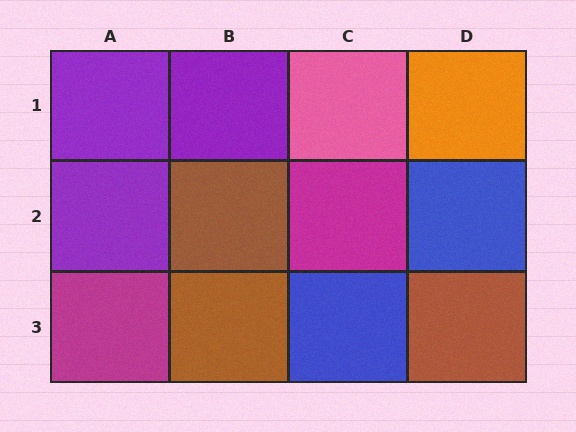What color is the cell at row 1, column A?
Purple.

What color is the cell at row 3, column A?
Magenta.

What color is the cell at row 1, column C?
Pink.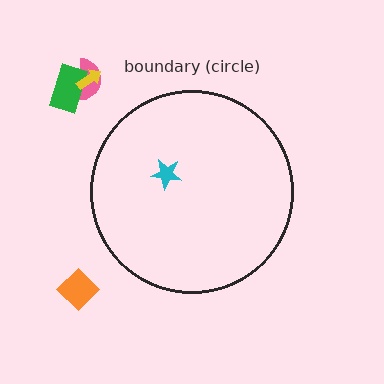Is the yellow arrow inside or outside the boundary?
Outside.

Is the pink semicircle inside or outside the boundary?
Outside.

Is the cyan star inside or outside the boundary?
Inside.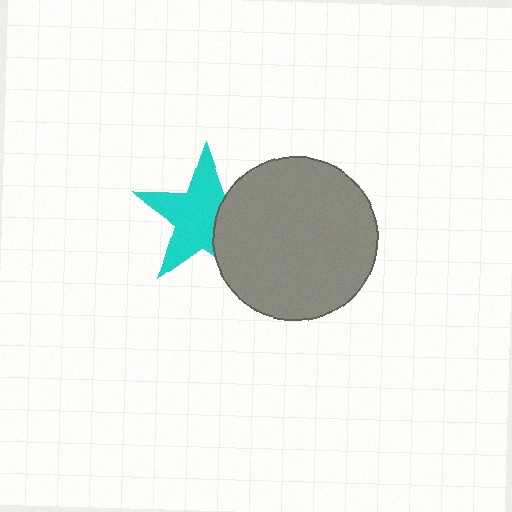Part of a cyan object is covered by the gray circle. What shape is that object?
It is a star.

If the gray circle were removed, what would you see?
You would see the complete cyan star.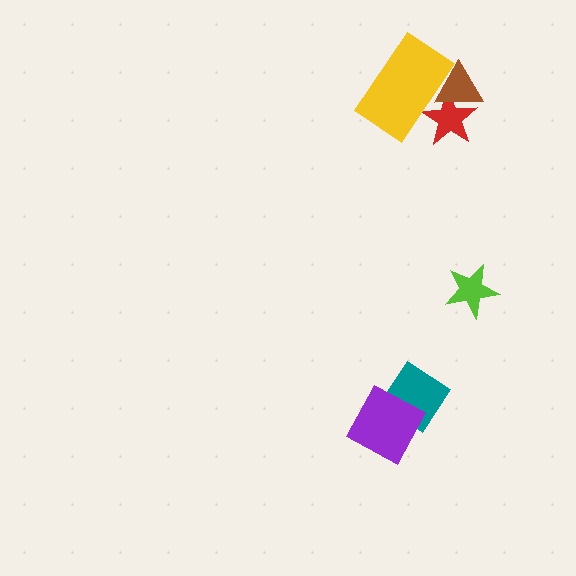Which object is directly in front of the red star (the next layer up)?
The brown triangle is directly in front of the red star.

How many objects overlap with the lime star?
0 objects overlap with the lime star.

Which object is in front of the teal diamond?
The purple diamond is in front of the teal diamond.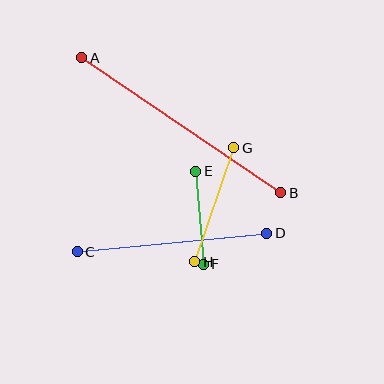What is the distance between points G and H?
The distance is approximately 121 pixels.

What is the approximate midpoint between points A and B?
The midpoint is at approximately (181, 125) pixels.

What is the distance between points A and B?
The distance is approximately 240 pixels.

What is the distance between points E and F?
The distance is approximately 93 pixels.